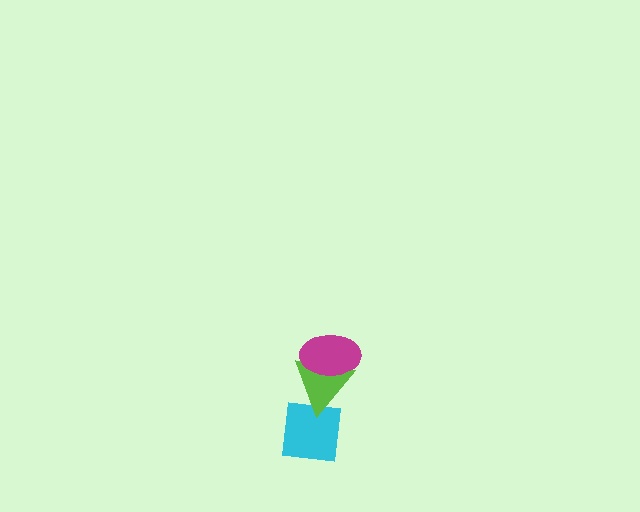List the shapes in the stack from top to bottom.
From top to bottom: the magenta ellipse, the lime triangle, the cyan square.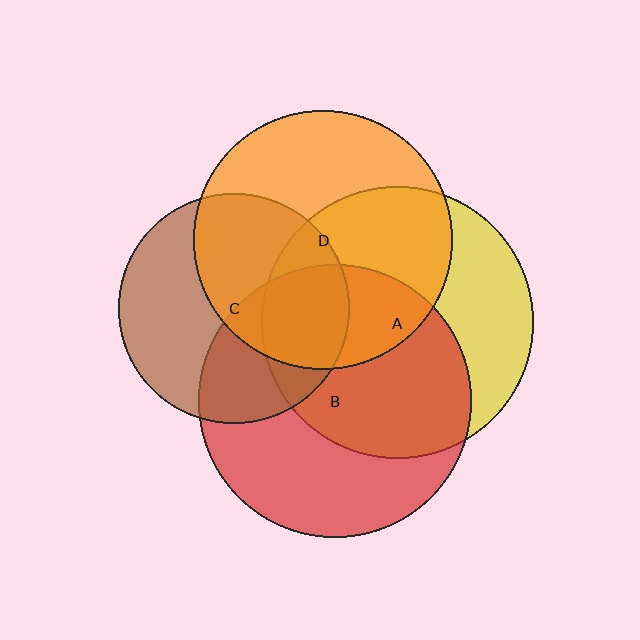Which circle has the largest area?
Circle B (red).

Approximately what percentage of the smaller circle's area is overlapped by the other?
Approximately 55%.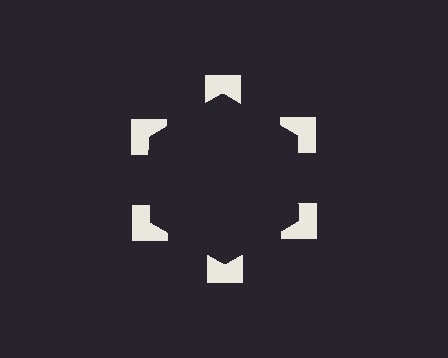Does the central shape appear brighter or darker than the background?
It typically appears slightly darker than the background, even though no actual brightness change is drawn.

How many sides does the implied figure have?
6 sides.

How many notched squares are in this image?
There are 6 — one at each vertex of the illusory hexagon.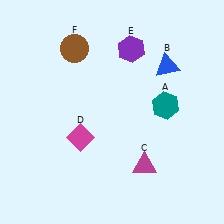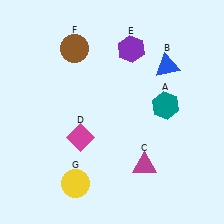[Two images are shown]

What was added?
A yellow circle (G) was added in Image 2.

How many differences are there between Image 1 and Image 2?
There is 1 difference between the two images.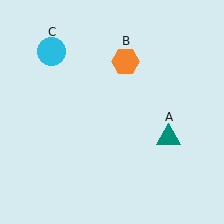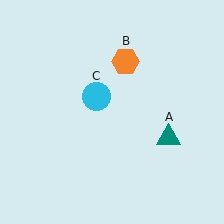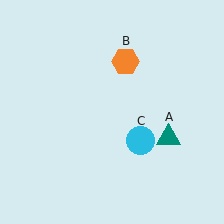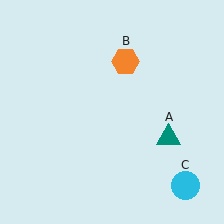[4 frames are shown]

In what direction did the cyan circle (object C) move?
The cyan circle (object C) moved down and to the right.